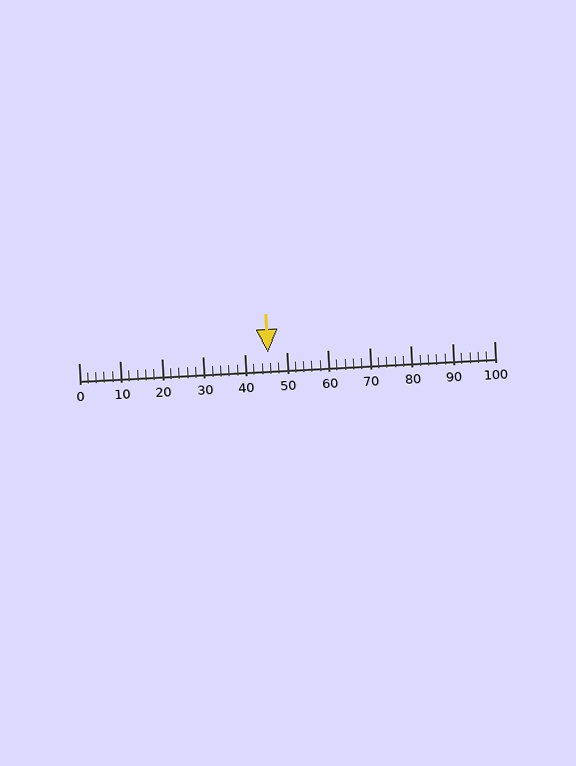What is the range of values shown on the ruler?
The ruler shows values from 0 to 100.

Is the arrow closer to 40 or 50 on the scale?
The arrow is closer to 50.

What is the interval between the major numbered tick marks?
The major tick marks are spaced 10 units apart.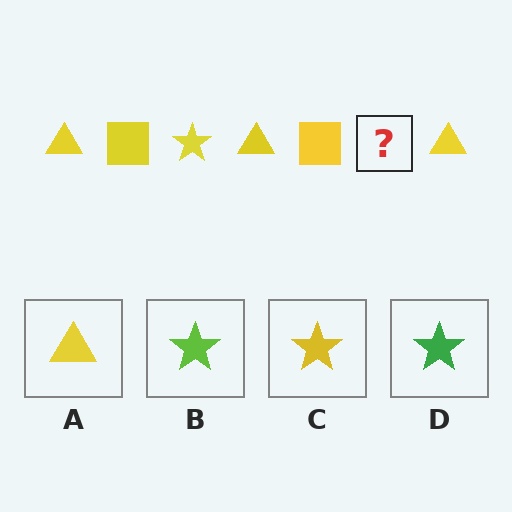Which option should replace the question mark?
Option C.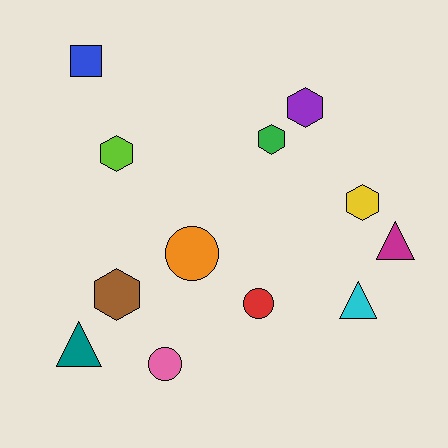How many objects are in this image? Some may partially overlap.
There are 12 objects.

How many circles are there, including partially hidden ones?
There are 3 circles.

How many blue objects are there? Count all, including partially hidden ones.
There is 1 blue object.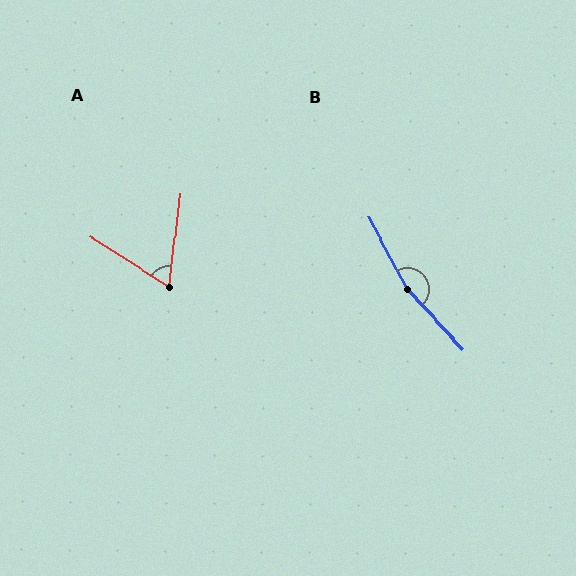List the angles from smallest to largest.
A (64°), B (165°).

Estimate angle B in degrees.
Approximately 165 degrees.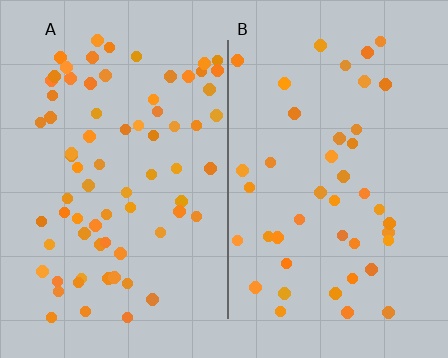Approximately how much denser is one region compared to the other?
Approximately 1.7× — region A over region B.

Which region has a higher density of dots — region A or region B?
A (the left).